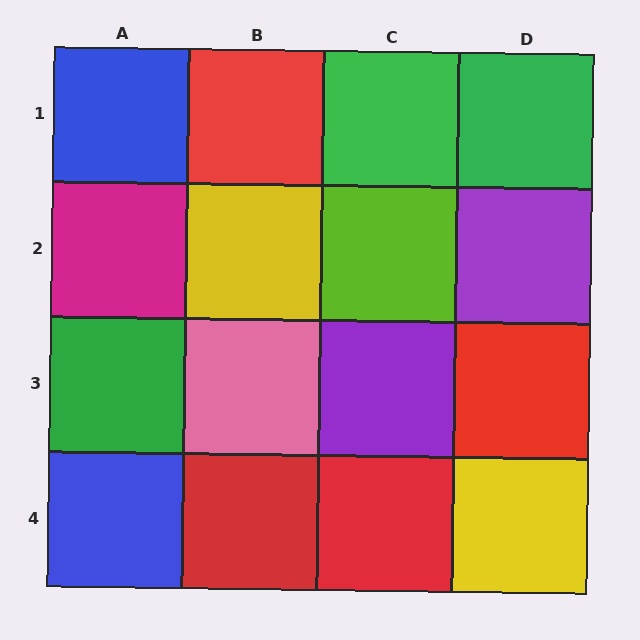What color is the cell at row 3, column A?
Green.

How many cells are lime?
1 cell is lime.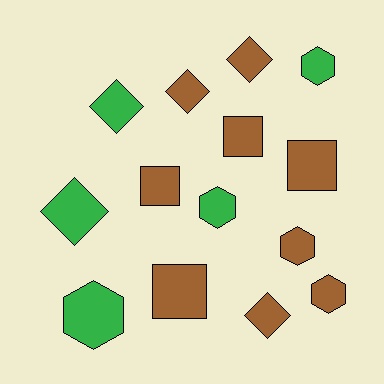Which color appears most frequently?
Brown, with 9 objects.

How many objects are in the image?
There are 14 objects.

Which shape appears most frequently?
Hexagon, with 5 objects.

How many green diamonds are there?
There are 2 green diamonds.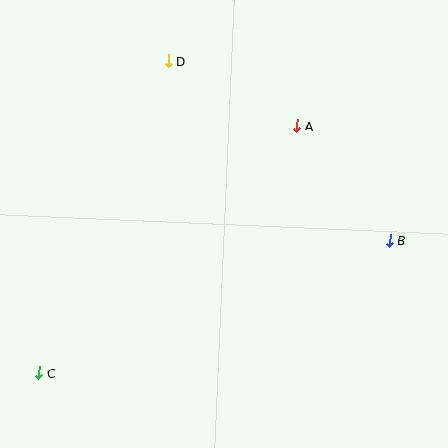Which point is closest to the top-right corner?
Point A is closest to the top-right corner.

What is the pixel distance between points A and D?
The distance between A and D is 144 pixels.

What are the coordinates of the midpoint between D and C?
The midpoint between D and C is at (104, 217).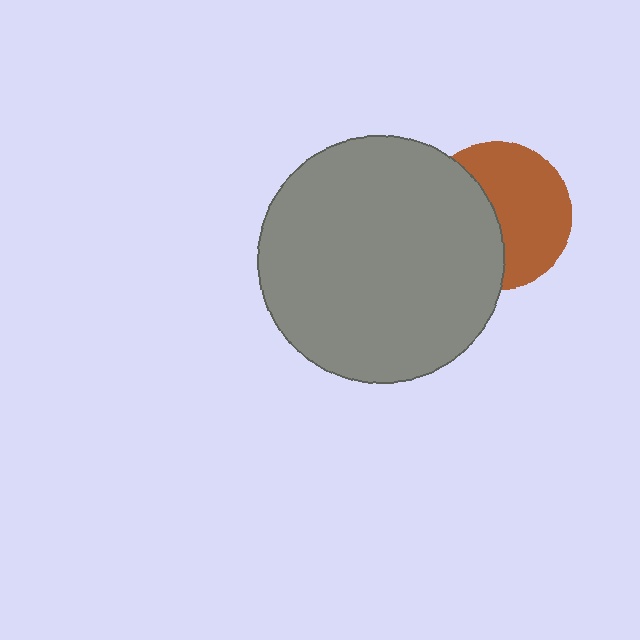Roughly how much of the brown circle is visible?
About half of it is visible (roughly 56%).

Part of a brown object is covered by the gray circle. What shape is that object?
It is a circle.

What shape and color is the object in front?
The object in front is a gray circle.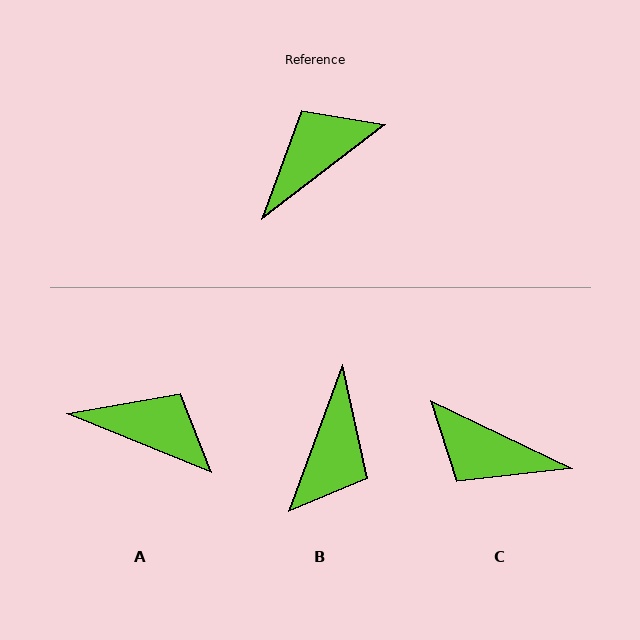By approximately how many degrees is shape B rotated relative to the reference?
Approximately 147 degrees clockwise.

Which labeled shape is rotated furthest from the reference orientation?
B, about 147 degrees away.